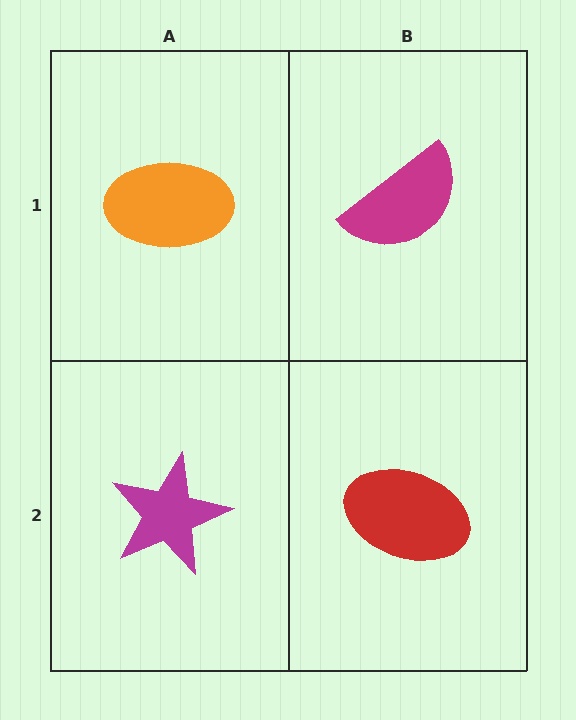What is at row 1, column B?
A magenta semicircle.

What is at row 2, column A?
A magenta star.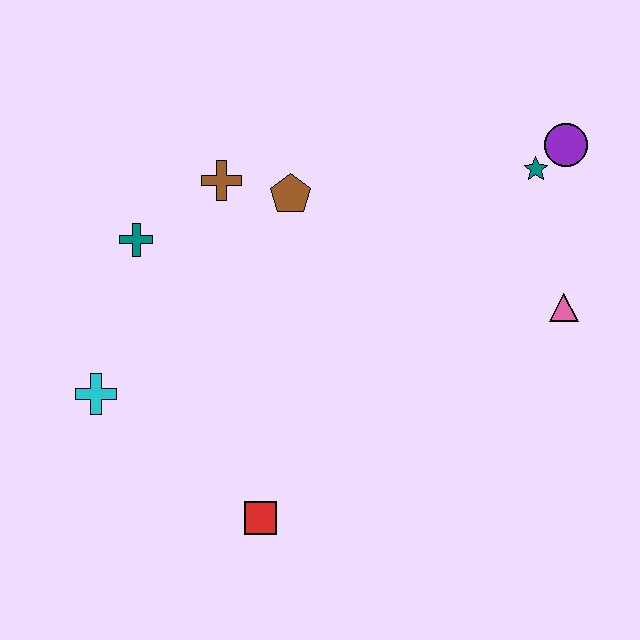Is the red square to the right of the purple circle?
No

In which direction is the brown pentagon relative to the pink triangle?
The brown pentagon is to the left of the pink triangle.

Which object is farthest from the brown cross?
The pink triangle is farthest from the brown cross.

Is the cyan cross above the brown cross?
No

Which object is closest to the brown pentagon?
The brown cross is closest to the brown pentagon.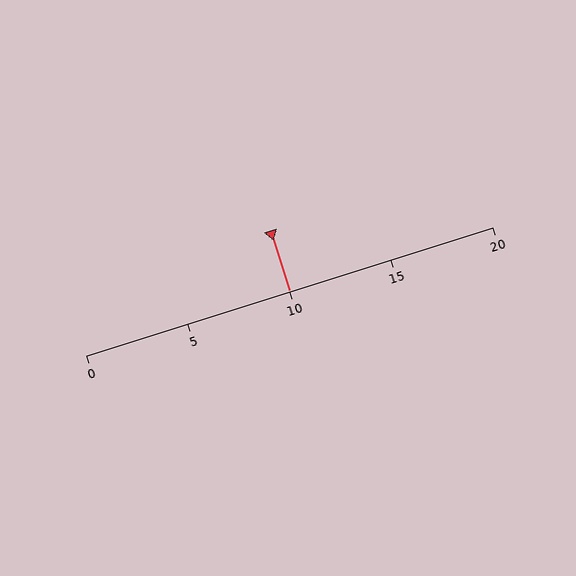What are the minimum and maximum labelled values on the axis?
The axis runs from 0 to 20.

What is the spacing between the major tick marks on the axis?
The major ticks are spaced 5 apart.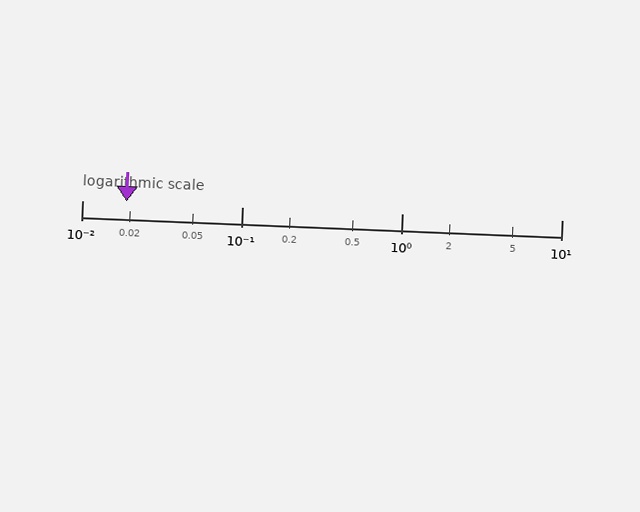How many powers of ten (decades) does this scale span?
The scale spans 3 decades, from 0.01 to 10.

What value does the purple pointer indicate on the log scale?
The pointer indicates approximately 0.019.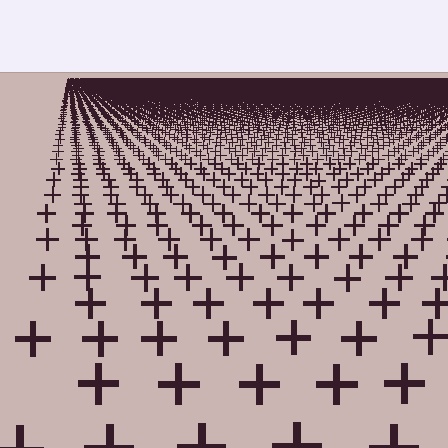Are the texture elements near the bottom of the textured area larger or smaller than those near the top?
Larger. Near the bottom, elements are closer to the viewer and appear at a bigger on-screen size.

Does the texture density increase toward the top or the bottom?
Density increases toward the top.